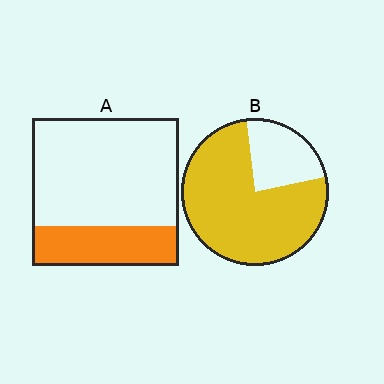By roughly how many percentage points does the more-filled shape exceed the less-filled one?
By roughly 50 percentage points (B over A).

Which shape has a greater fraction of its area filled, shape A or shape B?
Shape B.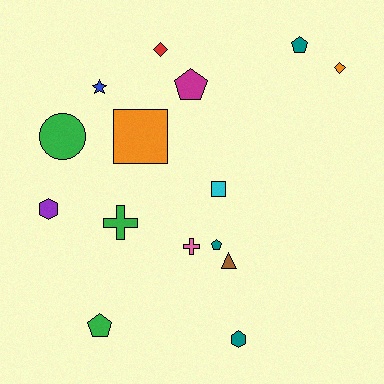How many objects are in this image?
There are 15 objects.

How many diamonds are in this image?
There are 2 diamonds.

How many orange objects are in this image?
There are 2 orange objects.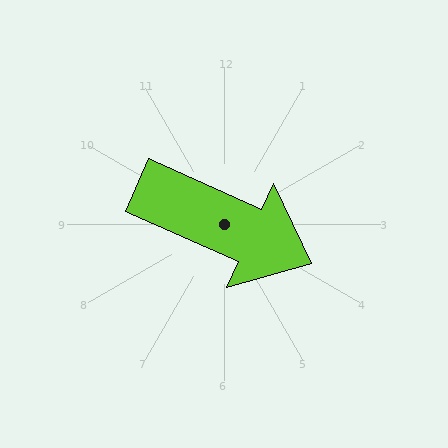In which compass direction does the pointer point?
Southeast.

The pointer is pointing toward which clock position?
Roughly 4 o'clock.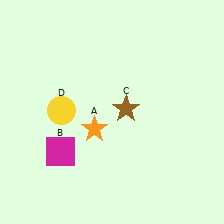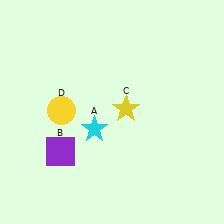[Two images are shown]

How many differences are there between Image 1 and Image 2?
There are 3 differences between the two images.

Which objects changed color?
A changed from orange to cyan. B changed from magenta to purple. C changed from brown to yellow.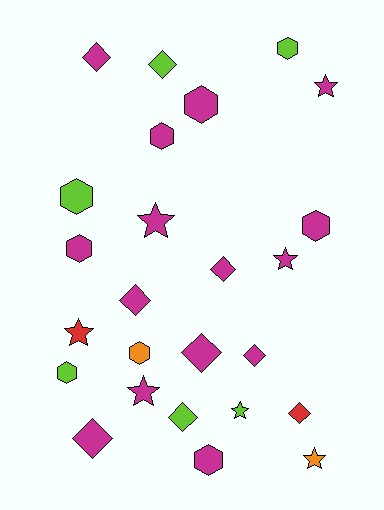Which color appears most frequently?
Magenta, with 15 objects.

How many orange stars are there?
There is 1 orange star.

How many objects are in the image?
There are 25 objects.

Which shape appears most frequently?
Hexagon, with 9 objects.